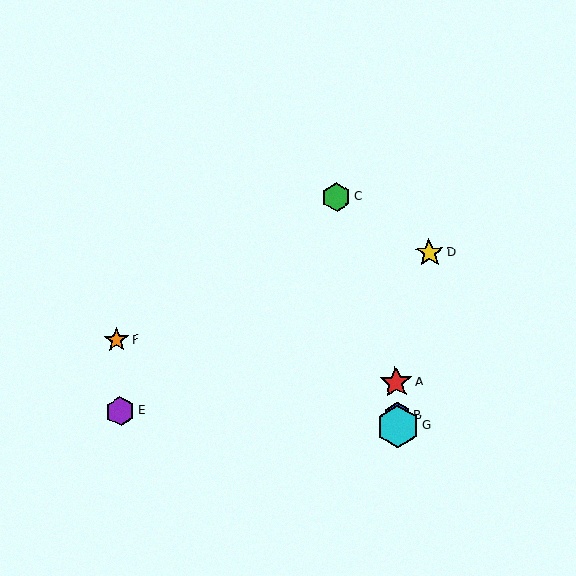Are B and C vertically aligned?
No, B is at x≈397 and C is at x≈336.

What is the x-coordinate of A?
Object A is at x≈396.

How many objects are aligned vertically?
3 objects (A, B, G) are aligned vertically.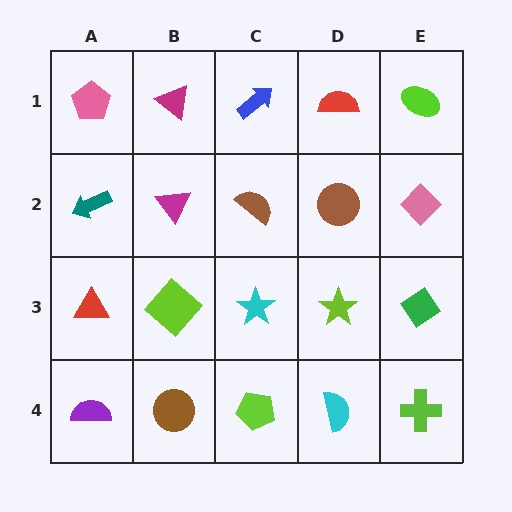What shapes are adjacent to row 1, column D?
A brown circle (row 2, column D), a blue arrow (row 1, column C), a lime ellipse (row 1, column E).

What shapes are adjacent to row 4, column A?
A red triangle (row 3, column A), a brown circle (row 4, column B).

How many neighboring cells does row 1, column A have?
2.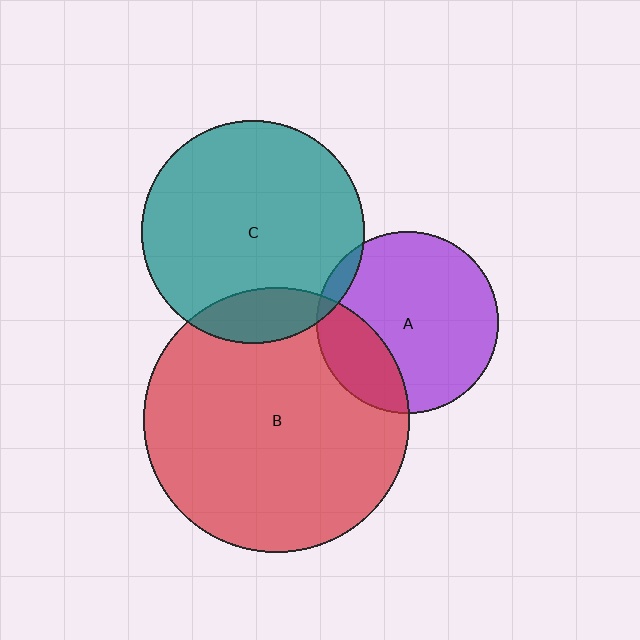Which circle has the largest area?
Circle B (red).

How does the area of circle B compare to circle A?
Approximately 2.1 times.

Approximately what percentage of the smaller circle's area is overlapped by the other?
Approximately 25%.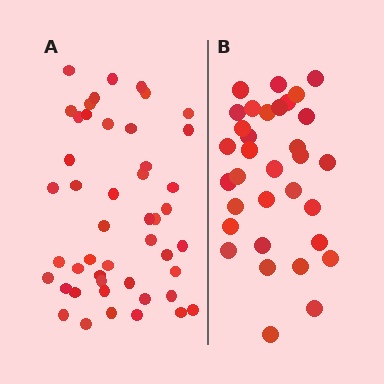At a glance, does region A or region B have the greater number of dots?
Region A (the left region) has more dots.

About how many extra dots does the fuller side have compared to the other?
Region A has approximately 15 more dots than region B.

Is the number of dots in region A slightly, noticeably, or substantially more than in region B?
Region A has noticeably more, but not dramatically so. The ratio is roughly 1.4 to 1.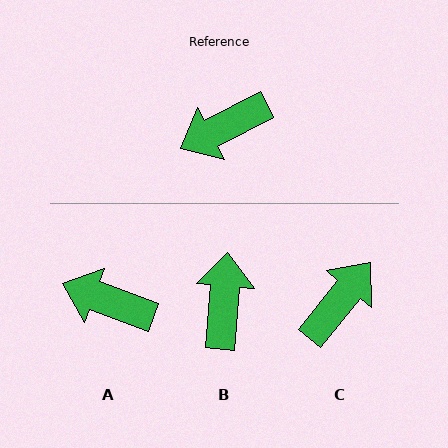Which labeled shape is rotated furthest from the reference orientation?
C, about 156 degrees away.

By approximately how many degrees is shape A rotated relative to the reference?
Approximately 48 degrees clockwise.